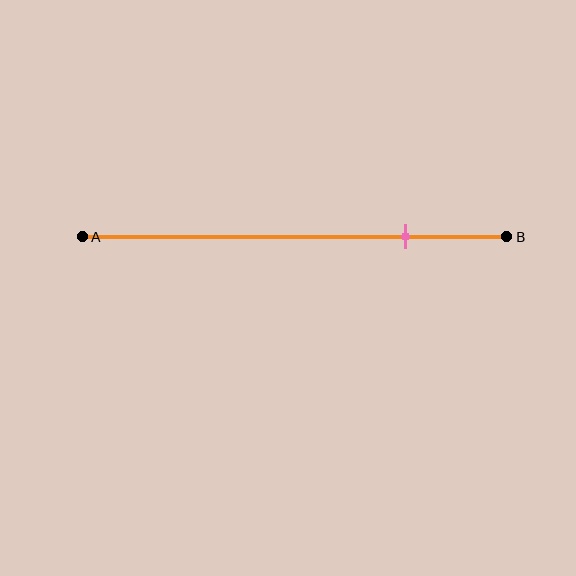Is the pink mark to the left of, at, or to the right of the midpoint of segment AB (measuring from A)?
The pink mark is to the right of the midpoint of segment AB.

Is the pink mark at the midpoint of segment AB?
No, the mark is at about 75% from A, not at the 50% midpoint.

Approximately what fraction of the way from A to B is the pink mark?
The pink mark is approximately 75% of the way from A to B.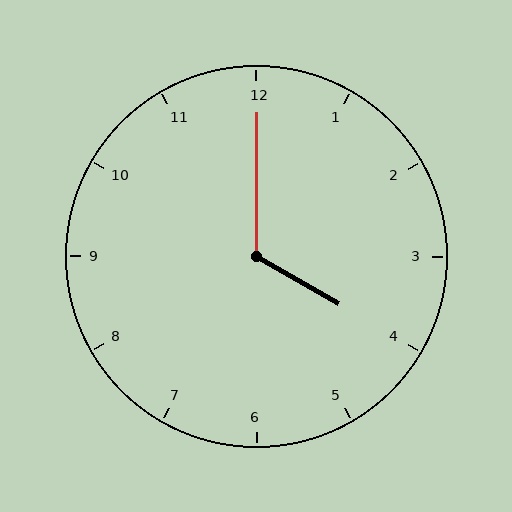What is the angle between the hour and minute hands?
Approximately 120 degrees.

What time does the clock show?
4:00.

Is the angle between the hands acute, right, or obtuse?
It is obtuse.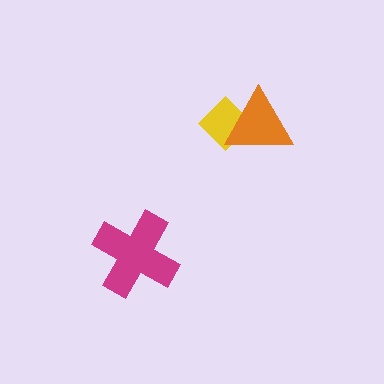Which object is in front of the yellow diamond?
The orange triangle is in front of the yellow diamond.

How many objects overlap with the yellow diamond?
1 object overlaps with the yellow diamond.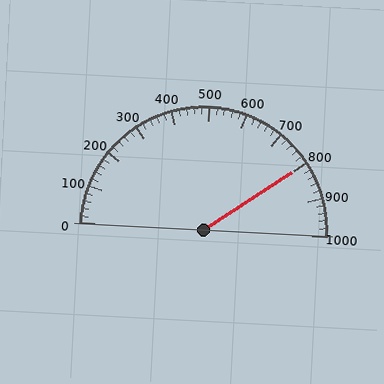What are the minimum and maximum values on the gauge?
The gauge ranges from 0 to 1000.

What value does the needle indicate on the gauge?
The needle indicates approximately 800.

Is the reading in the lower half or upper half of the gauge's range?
The reading is in the upper half of the range (0 to 1000).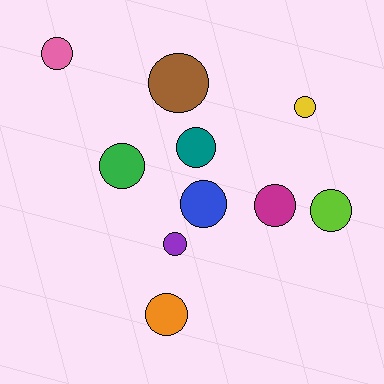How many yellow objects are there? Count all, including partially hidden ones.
There is 1 yellow object.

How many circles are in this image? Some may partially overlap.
There are 10 circles.